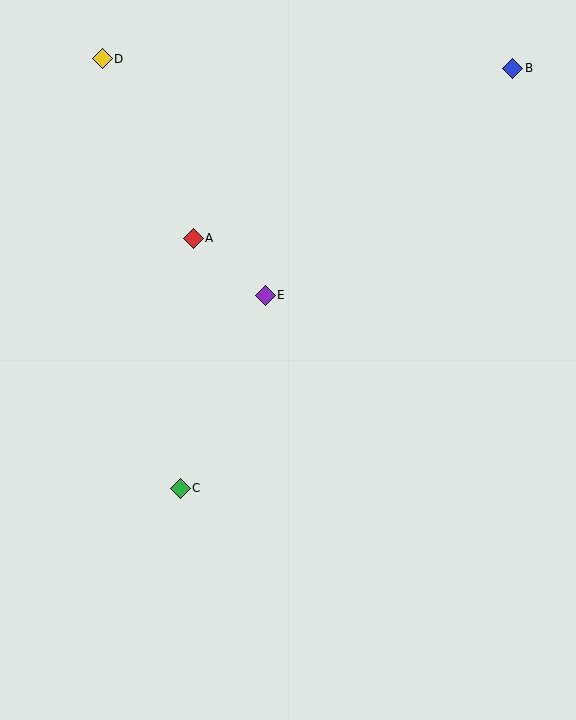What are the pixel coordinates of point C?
Point C is at (180, 488).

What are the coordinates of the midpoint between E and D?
The midpoint between E and D is at (184, 177).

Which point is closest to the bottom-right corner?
Point C is closest to the bottom-right corner.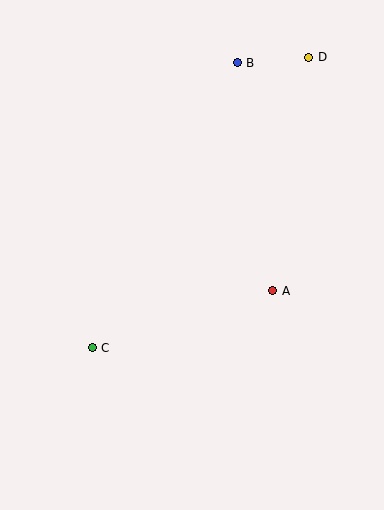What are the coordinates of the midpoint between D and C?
The midpoint between D and C is at (201, 203).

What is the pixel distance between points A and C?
The distance between A and C is 189 pixels.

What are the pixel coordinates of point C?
Point C is at (92, 348).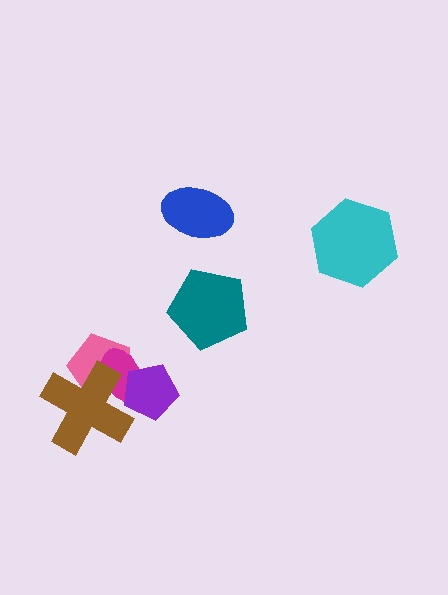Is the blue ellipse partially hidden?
No, no other shape covers it.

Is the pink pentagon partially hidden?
Yes, it is partially covered by another shape.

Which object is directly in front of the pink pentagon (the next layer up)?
The magenta ellipse is directly in front of the pink pentagon.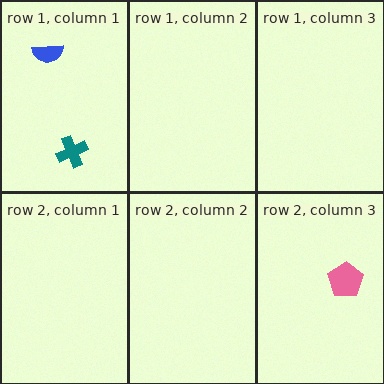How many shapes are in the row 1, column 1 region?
2.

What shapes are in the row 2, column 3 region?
The pink pentagon.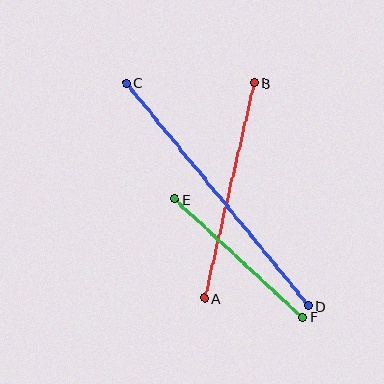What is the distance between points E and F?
The distance is approximately 174 pixels.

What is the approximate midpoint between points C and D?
The midpoint is at approximately (217, 194) pixels.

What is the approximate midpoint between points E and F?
The midpoint is at approximately (239, 258) pixels.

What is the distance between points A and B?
The distance is approximately 221 pixels.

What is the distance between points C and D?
The distance is approximately 288 pixels.